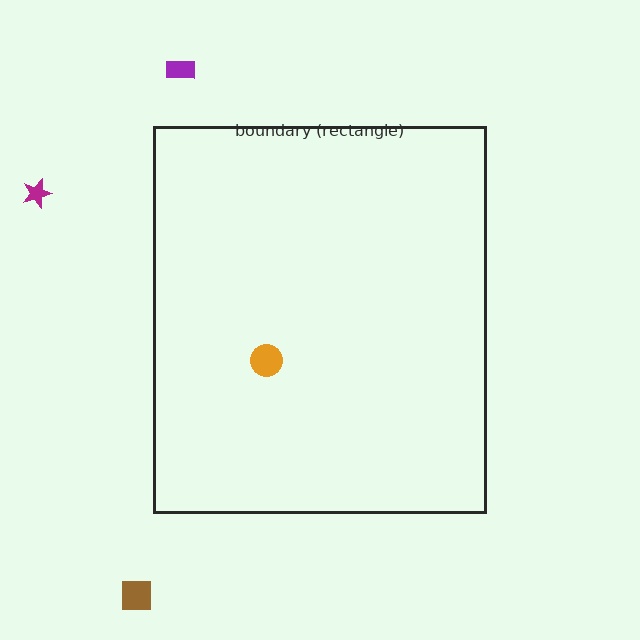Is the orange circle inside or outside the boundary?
Inside.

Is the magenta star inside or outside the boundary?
Outside.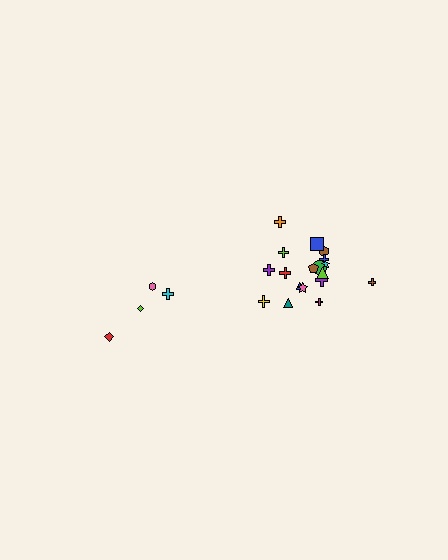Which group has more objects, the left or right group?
The right group.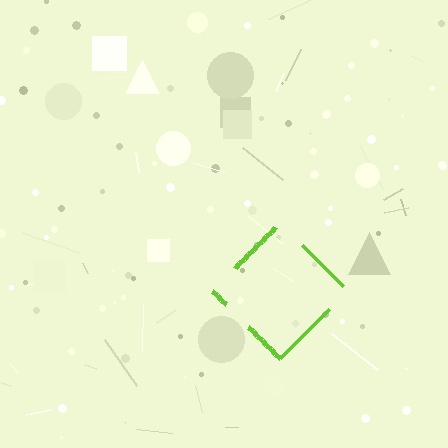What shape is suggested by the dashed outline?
The dashed outline suggests a diamond.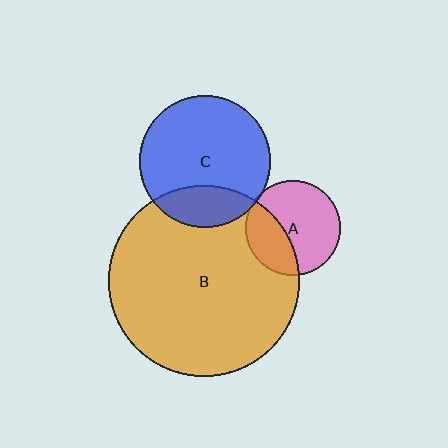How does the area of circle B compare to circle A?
Approximately 4.1 times.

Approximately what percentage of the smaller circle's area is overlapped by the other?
Approximately 20%.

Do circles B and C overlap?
Yes.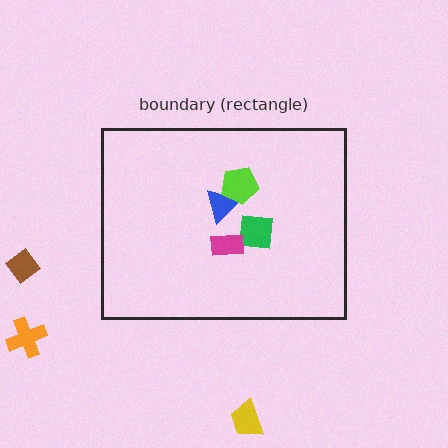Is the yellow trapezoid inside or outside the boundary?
Outside.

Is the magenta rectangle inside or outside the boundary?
Inside.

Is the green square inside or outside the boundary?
Inside.